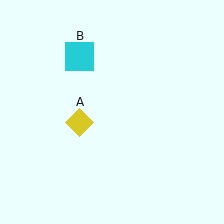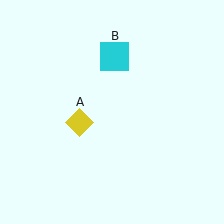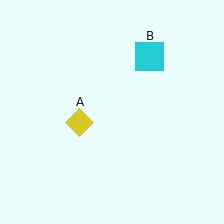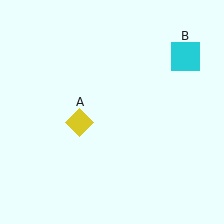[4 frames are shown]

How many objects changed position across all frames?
1 object changed position: cyan square (object B).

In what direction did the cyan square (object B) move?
The cyan square (object B) moved right.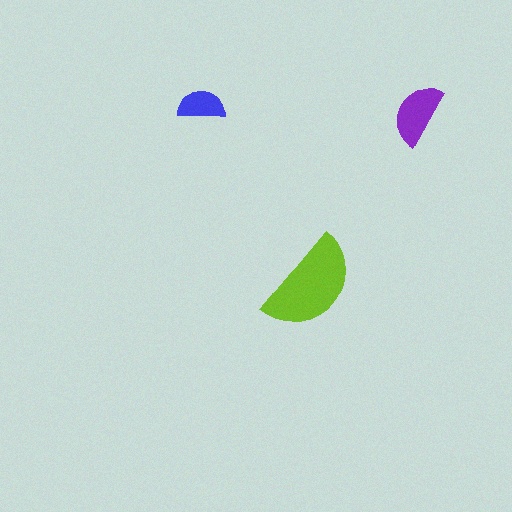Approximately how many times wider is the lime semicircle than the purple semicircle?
About 1.5 times wider.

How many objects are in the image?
There are 3 objects in the image.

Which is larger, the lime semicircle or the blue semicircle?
The lime one.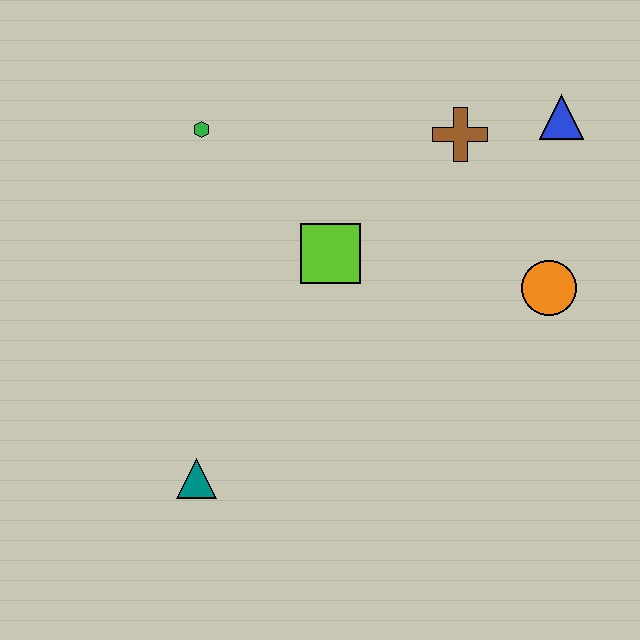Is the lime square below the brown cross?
Yes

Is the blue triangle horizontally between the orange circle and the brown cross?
No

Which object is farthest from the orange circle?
The teal triangle is farthest from the orange circle.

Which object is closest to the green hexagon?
The lime square is closest to the green hexagon.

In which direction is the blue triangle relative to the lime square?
The blue triangle is to the right of the lime square.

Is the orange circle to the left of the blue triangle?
Yes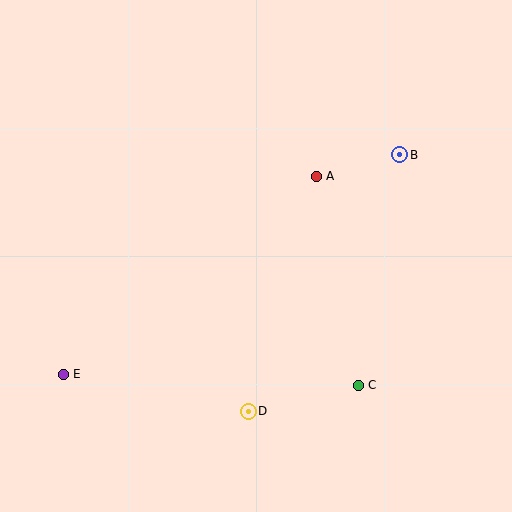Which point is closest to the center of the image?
Point A at (316, 176) is closest to the center.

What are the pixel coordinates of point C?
Point C is at (358, 385).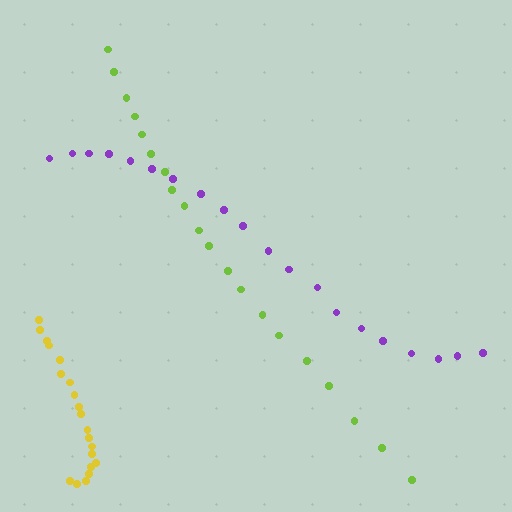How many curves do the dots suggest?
There are 3 distinct paths.